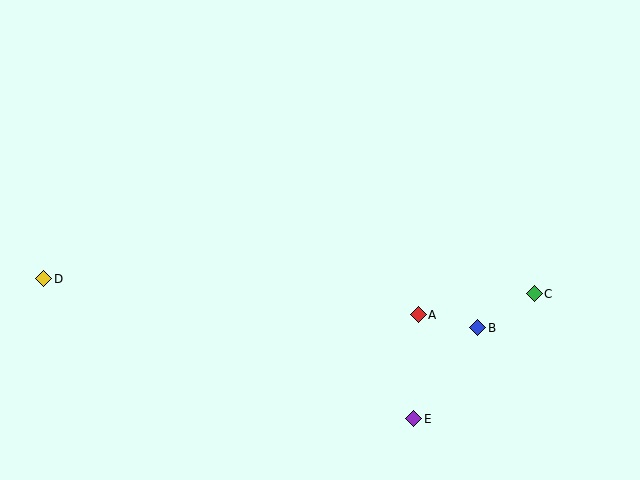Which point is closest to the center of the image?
Point A at (418, 315) is closest to the center.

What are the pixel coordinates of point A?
Point A is at (418, 315).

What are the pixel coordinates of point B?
Point B is at (478, 328).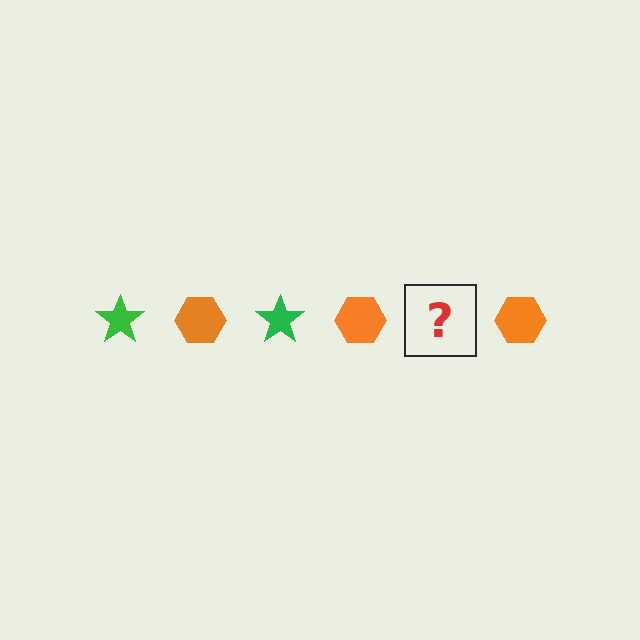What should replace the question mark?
The question mark should be replaced with a green star.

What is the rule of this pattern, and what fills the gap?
The rule is that the pattern alternates between green star and orange hexagon. The gap should be filled with a green star.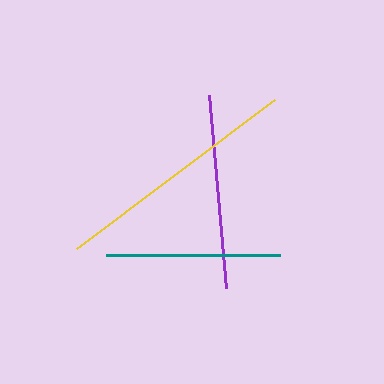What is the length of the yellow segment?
The yellow segment is approximately 248 pixels long.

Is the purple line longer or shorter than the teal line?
The purple line is longer than the teal line.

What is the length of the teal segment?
The teal segment is approximately 174 pixels long.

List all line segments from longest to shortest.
From longest to shortest: yellow, purple, teal.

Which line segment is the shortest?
The teal line is the shortest at approximately 174 pixels.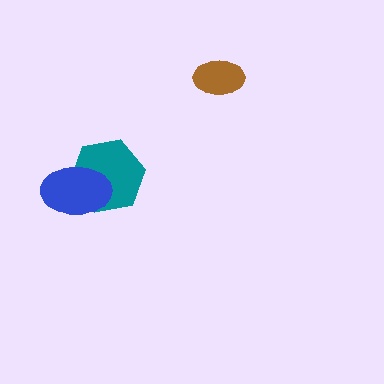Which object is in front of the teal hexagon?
The blue ellipse is in front of the teal hexagon.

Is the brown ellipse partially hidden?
No, no other shape covers it.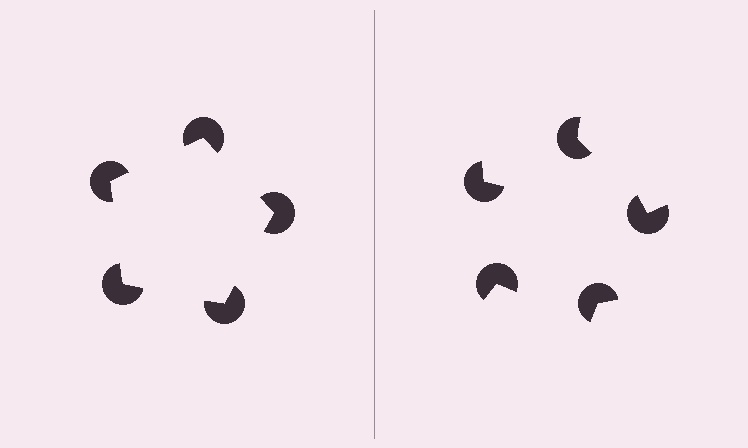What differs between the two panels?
The pac-man discs are positioned identically on both sides; only the wedge orientations differ. On the left they align to a pentagon; on the right they are misaligned.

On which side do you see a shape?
An illusory pentagon appears on the left side. On the right side the wedge cuts are rotated, so no coherent shape forms.